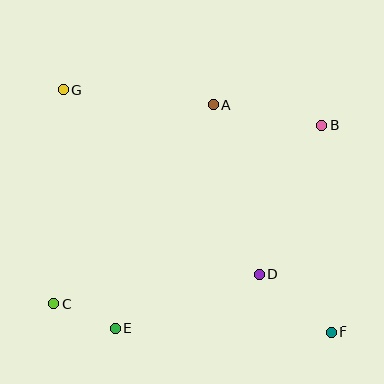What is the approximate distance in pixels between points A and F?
The distance between A and F is approximately 256 pixels.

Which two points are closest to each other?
Points C and E are closest to each other.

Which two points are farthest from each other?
Points F and G are farthest from each other.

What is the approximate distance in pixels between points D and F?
The distance between D and F is approximately 93 pixels.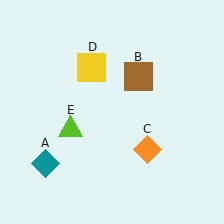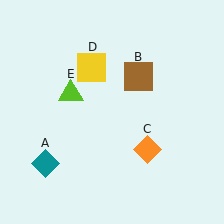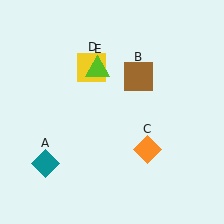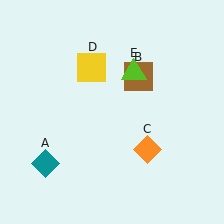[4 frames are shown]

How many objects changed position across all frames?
1 object changed position: lime triangle (object E).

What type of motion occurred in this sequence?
The lime triangle (object E) rotated clockwise around the center of the scene.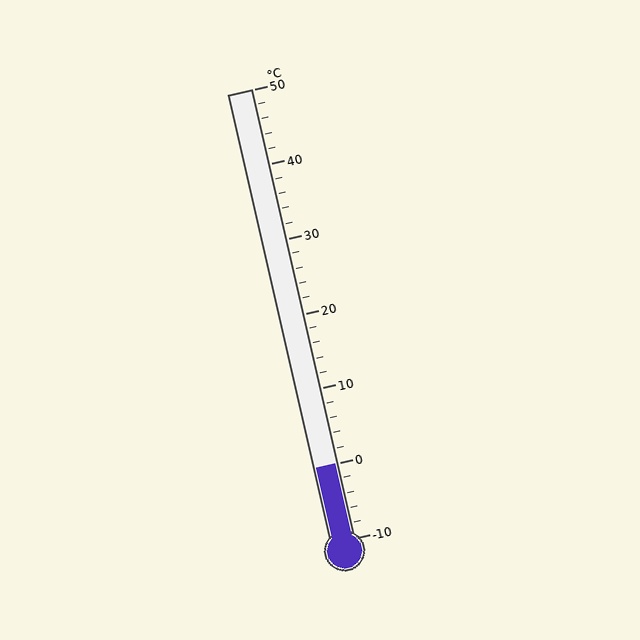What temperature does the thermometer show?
The thermometer shows approximately 0°C.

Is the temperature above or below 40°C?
The temperature is below 40°C.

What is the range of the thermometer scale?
The thermometer scale ranges from -10°C to 50°C.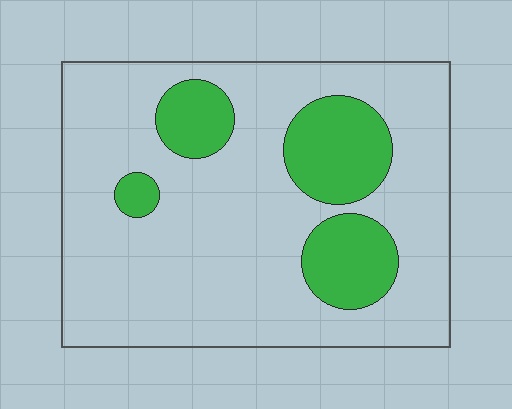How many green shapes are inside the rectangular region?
4.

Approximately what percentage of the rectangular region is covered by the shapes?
Approximately 20%.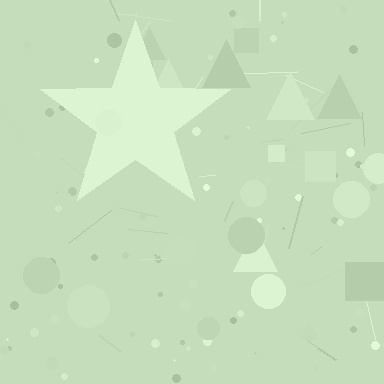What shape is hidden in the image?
A star is hidden in the image.